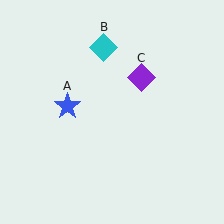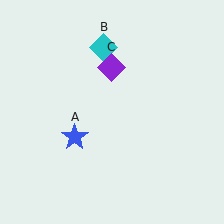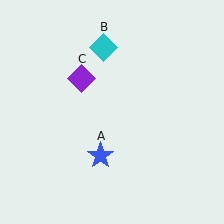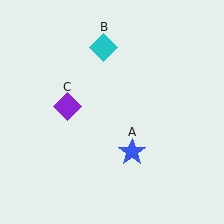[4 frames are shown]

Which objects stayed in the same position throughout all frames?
Cyan diamond (object B) remained stationary.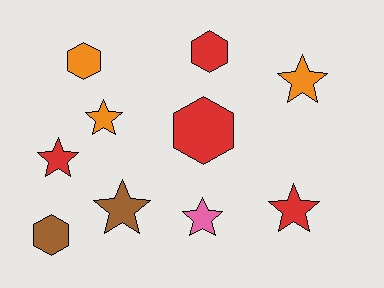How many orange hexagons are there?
There is 1 orange hexagon.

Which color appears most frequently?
Red, with 4 objects.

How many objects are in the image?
There are 10 objects.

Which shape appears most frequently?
Star, with 6 objects.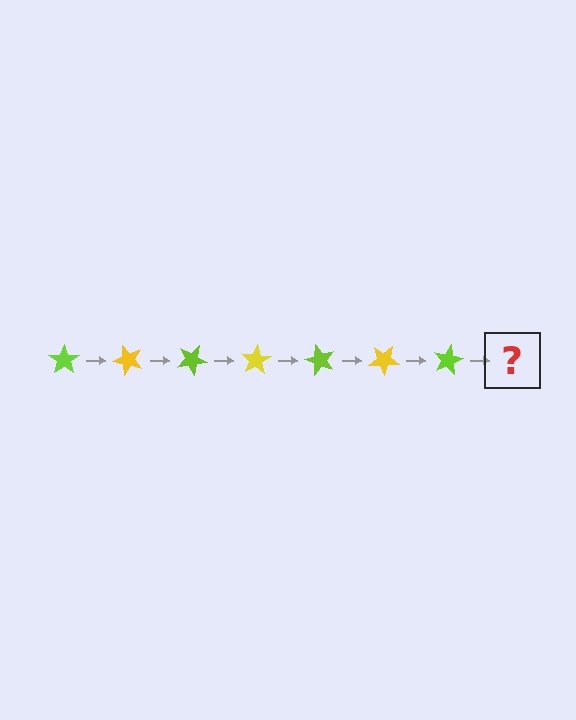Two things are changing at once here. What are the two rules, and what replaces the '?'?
The two rules are that it rotates 50 degrees each step and the color cycles through lime and yellow. The '?' should be a yellow star, rotated 350 degrees from the start.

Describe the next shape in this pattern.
It should be a yellow star, rotated 350 degrees from the start.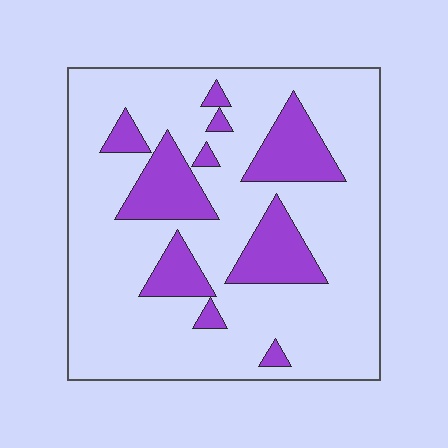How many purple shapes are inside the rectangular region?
10.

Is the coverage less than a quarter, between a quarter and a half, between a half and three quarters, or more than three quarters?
Less than a quarter.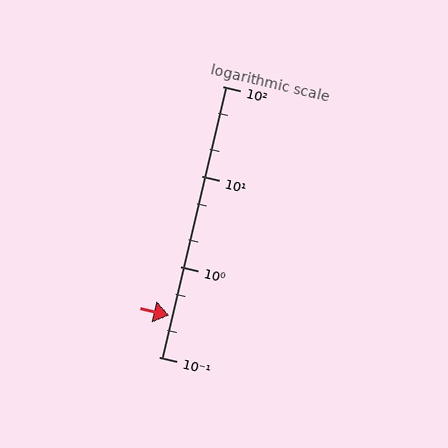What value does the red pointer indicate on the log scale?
The pointer indicates approximately 0.29.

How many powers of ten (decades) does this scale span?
The scale spans 3 decades, from 0.1 to 100.